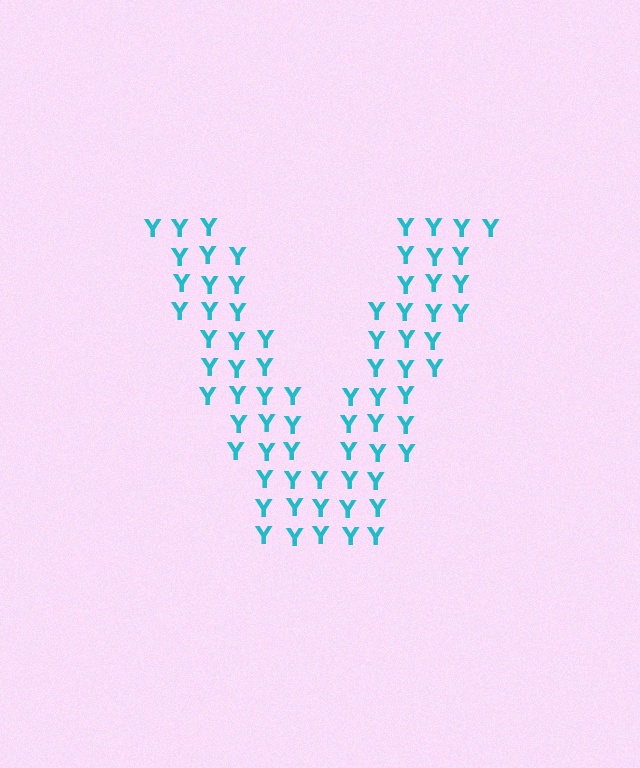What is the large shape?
The large shape is the letter V.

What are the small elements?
The small elements are letter Y's.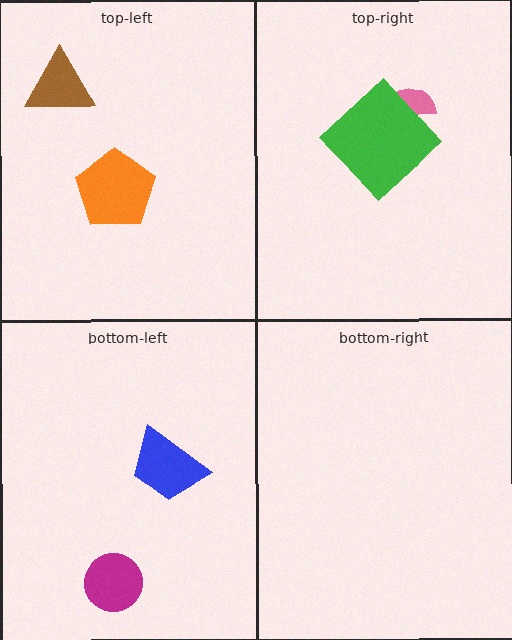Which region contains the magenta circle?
The bottom-left region.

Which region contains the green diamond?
The top-right region.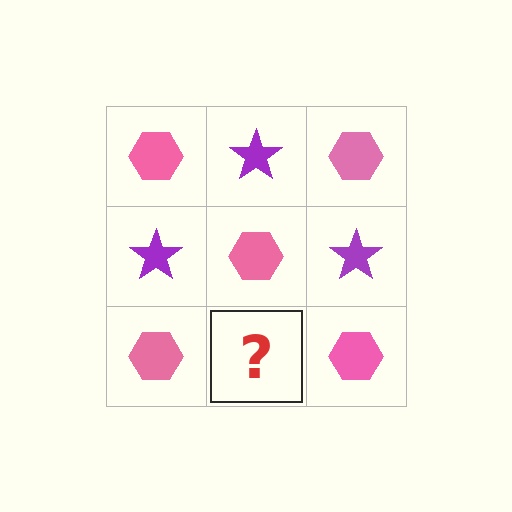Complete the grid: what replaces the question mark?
The question mark should be replaced with a purple star.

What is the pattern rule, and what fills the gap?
The rule is that it alternates pink hexagon and purple star in a checkerboard pattern. The gap should be filled with a purple star.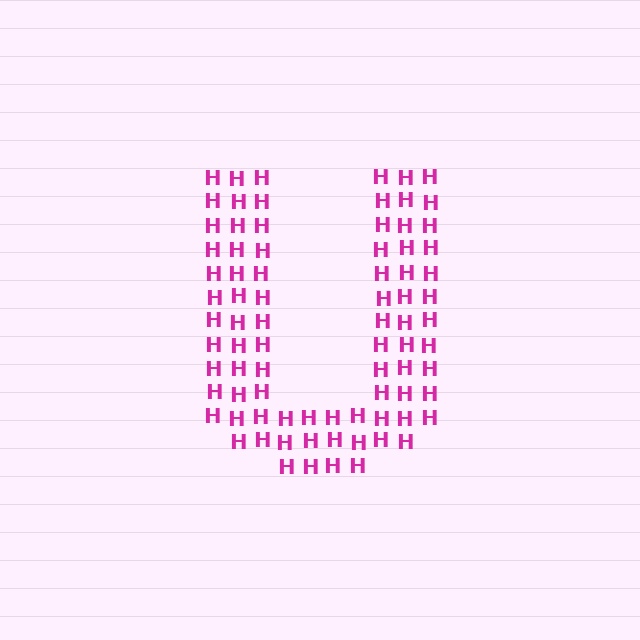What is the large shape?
The large shape is the letter U.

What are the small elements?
The small elements are letter H's.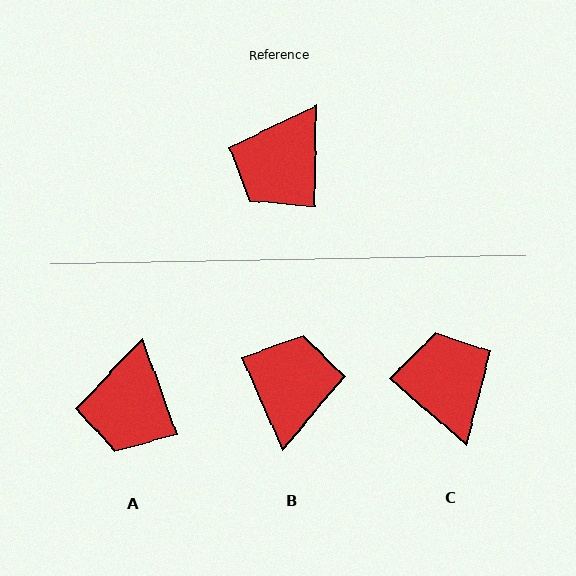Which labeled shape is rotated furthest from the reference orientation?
B, about 156 degrees away.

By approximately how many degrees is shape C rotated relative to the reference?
Approximately 130 degrees clockwise.